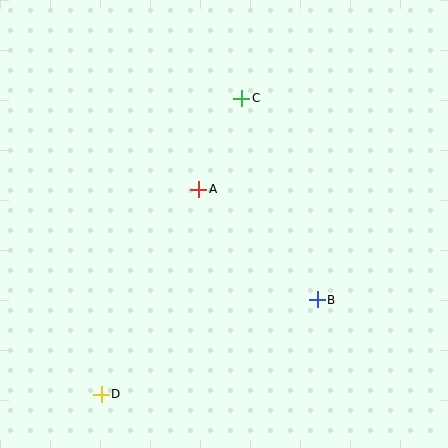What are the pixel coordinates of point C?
Point C is at (242, 98).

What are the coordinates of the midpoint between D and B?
The midpoint between D and B is at (209, 347).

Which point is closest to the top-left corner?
Point C is closest to the top-left corner.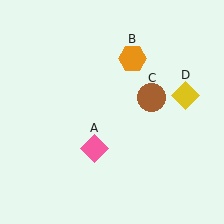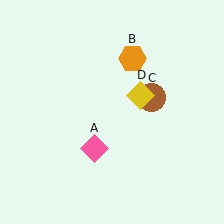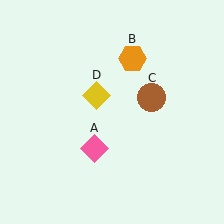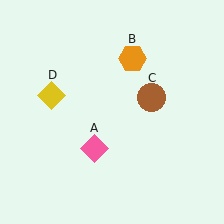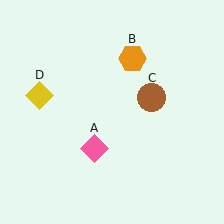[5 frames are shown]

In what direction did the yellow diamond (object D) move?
The yellow diamond (object D) moved left.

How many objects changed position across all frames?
1 object changed position: yellow diamond (object D).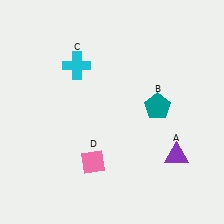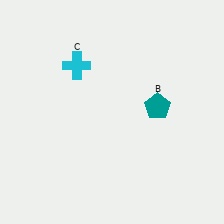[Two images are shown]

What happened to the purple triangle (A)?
The purple triangle (A) was removed in Image 2. It was in the bottom-right area of Image 1.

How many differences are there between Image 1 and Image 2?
There are 2 differences between the two images.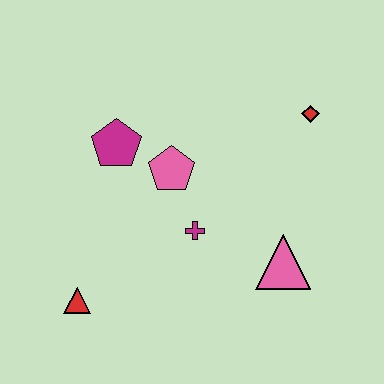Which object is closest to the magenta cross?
The pink pentagon is closest to the magenta cross.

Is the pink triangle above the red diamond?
No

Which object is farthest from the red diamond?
The red triangle is farthest from the red diamond.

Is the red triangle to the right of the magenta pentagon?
No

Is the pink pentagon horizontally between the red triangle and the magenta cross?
Yes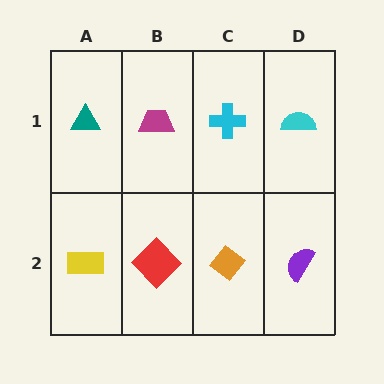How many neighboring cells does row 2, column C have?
3.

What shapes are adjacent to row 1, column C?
An orange diamond (row 2, column C), a magenta trapezoid (row 1, column B), a cyan semicircle (row 1, column D).